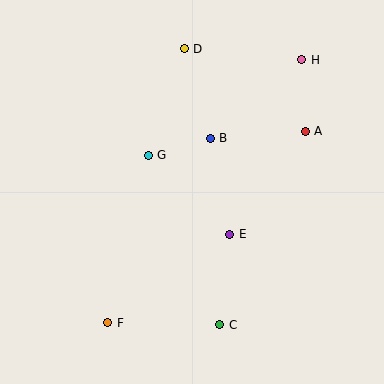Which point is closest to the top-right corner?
Point H is closest to the top-right corner.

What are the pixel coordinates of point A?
Point A is at (305, 131).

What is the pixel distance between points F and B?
The distance between F and B is 211 pixels.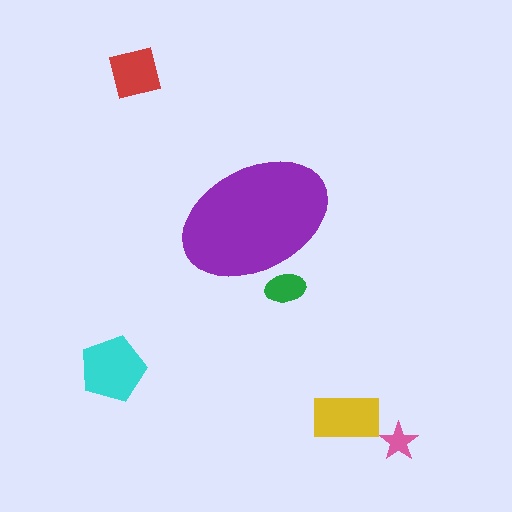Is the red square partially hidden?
No, the red square is fully visible.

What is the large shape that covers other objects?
A purple ellipse.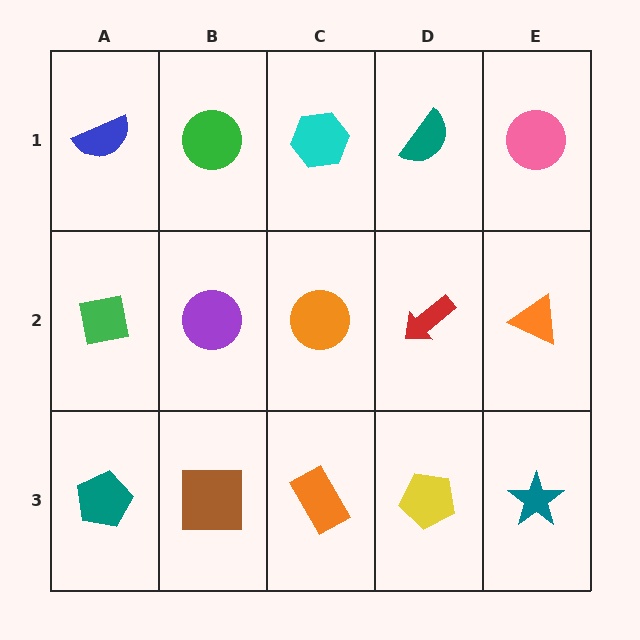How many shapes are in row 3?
5 shapes.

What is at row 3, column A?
A teal pentagon.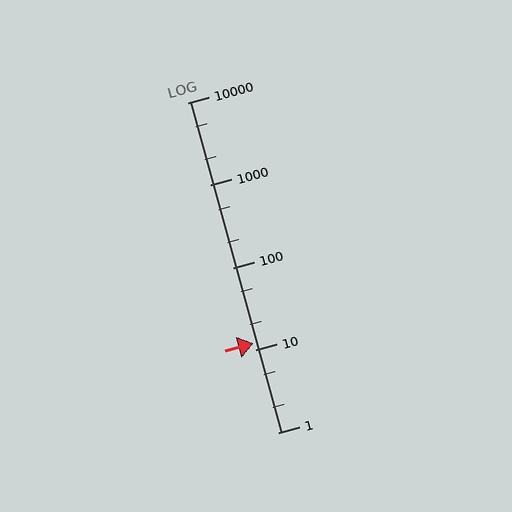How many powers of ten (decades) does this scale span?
The scale spans 4 decades, from 1 to 10000.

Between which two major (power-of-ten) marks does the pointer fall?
The pointer is between 10 and 100.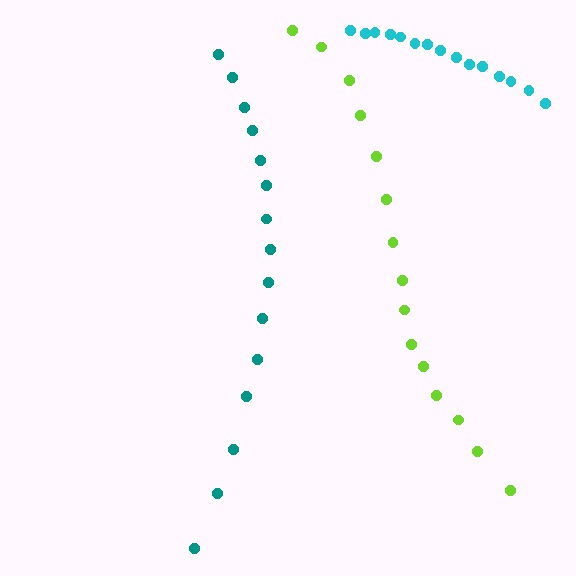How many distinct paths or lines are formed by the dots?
There are 3 distinct paths.